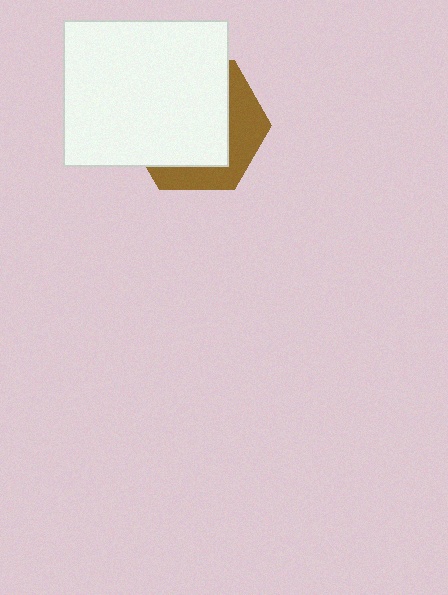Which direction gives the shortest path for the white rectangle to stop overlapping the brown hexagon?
Moving toward the upper-left gives the shortest separation.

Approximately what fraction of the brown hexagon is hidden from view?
Roughly 67% of the brown hexagon is hidden behind the white rectangle.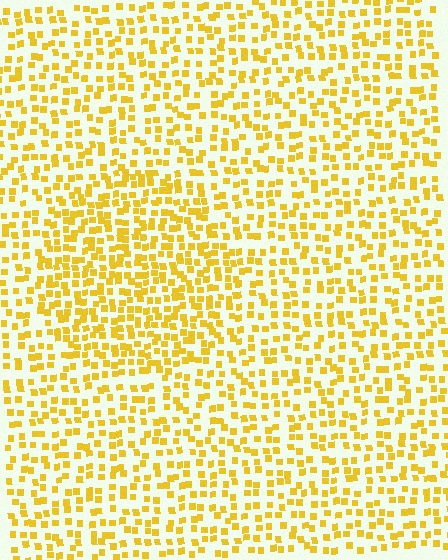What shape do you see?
I see a circle.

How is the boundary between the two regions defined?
The boundary is defined by a change in element density (approximately 1.6x ratio). All elements are the same color, size, and shape.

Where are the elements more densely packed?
The elements are more densely packed inside the circle boundary.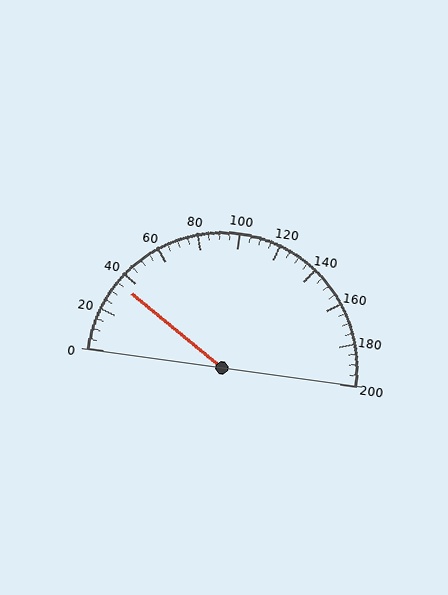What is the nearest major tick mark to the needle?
The nearest major tick mark is 40.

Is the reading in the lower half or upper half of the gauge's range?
The reading is in the lower half of the range (0 to 200).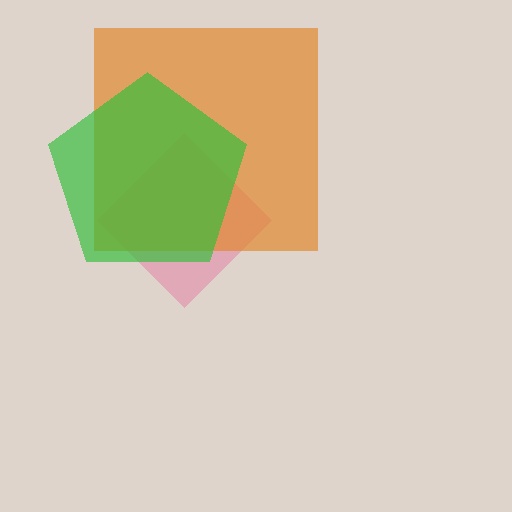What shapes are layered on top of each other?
The layered shapes are: a pink diamond, an orange square, a green pentagon.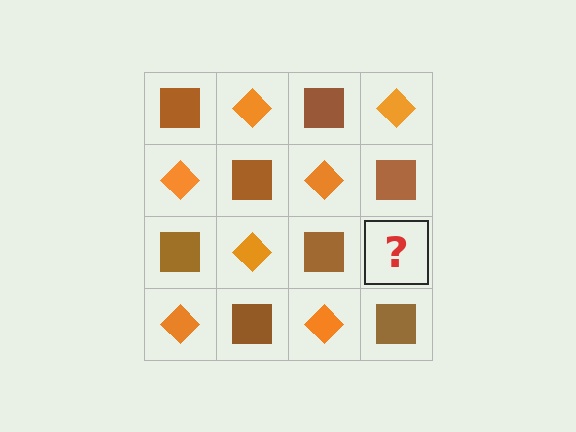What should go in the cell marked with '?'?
The missing cell should contain an orange diamond.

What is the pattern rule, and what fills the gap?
The rule is that it alternates brown square and orange diamond in a checkerboard pattern. The gap should be filled with an orange diamond.